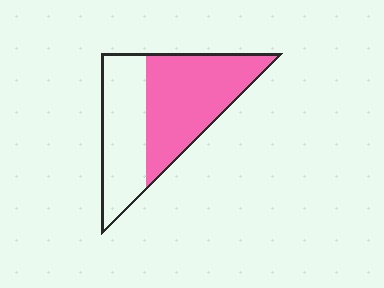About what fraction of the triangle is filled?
About three fifths (3/5).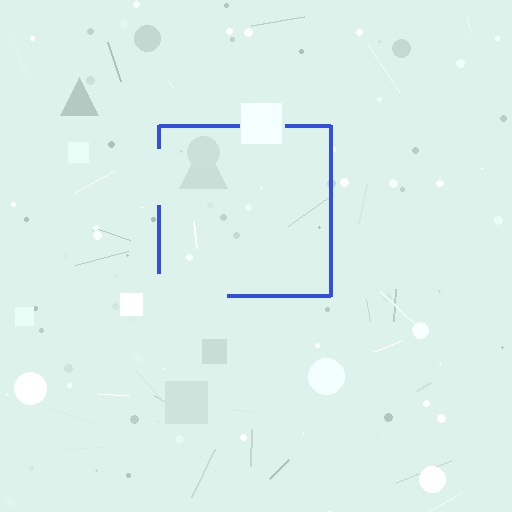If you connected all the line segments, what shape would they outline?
They would outline a square.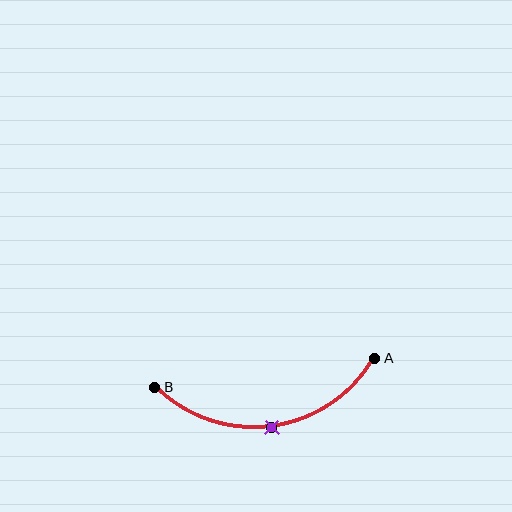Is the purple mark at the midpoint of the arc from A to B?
Yes. The purple mark lies on the arc at equal arc-length from both A and B — it is the arc midpoint.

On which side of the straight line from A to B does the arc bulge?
The arc bulges below the straight line connecting A and B.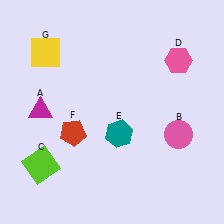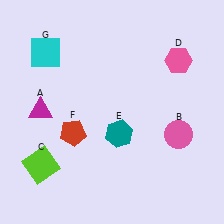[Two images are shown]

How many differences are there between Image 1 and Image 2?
There is 1 difference between the two images.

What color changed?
The square (G) changed from yellow in Image 1 to cyan in Image 2.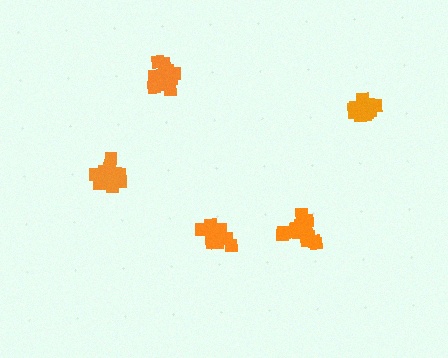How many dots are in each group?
Group 1: 15 dots, Group 2: 11 dots, Group 3: 14 dots, Group 4: 13 dots, Group 5: 15 dots (68 total).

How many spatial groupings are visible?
There are 5 spatial groupings.